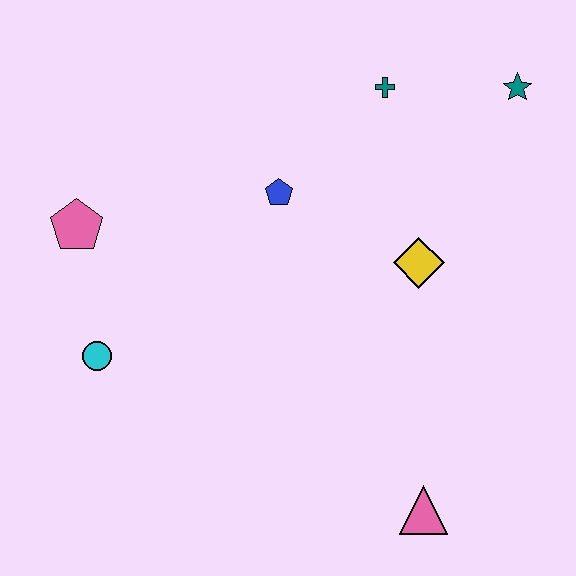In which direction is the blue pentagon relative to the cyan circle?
The blue pentagon is to the right of the cyan circle.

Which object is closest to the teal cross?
The teal star is closest to the teal cross.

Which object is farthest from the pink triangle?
The pink pentagon is farthest from the pink triangle.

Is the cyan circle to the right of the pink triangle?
No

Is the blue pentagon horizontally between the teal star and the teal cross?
No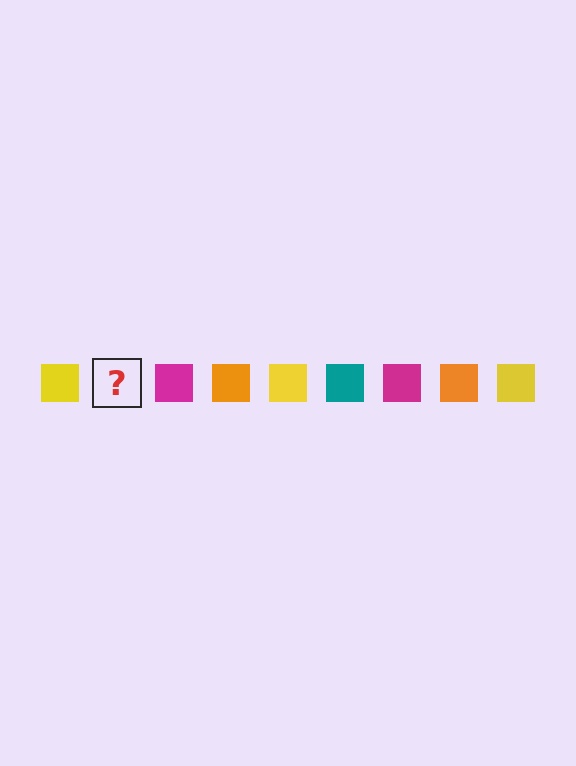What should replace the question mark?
The question mark should be replaced with a teal square.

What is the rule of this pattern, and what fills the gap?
The rule is that the pattern cycles through yellow, teal, magenta, orange squares. The gap should be filled with a teal square.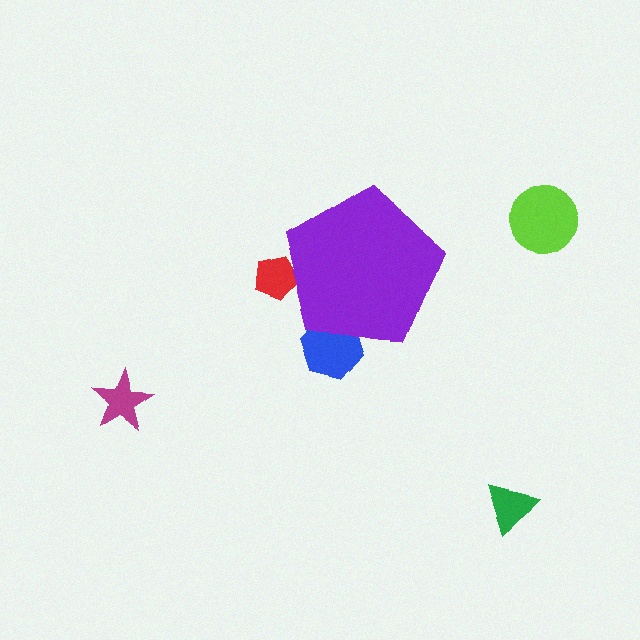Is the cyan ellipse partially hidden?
Yes, the cyan ellipse is partially hidden behind the purple pentagon.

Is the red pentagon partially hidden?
Yes, the red pentagon is partially hidden behind the purple pentagon.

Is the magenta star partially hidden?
No, the magenta star is fully visible.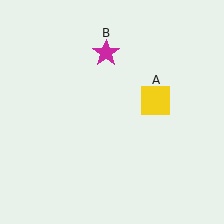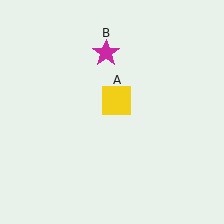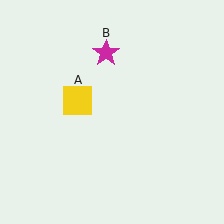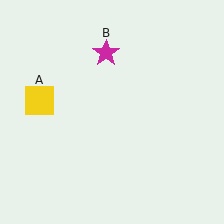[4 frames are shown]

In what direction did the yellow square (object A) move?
The yellow square (object A) moved left.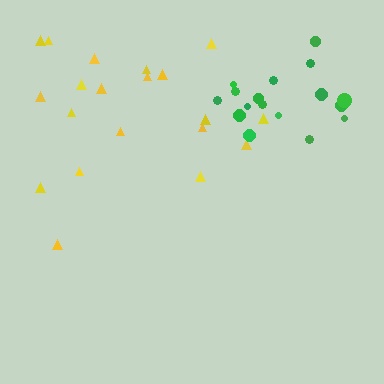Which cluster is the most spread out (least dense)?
Yellow.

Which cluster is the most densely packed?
Green.